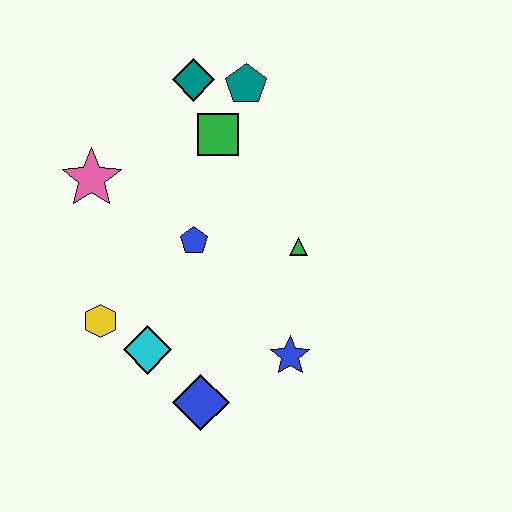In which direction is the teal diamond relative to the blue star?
The teal diamond is above the blue star.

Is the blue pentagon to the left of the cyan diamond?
No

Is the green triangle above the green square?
No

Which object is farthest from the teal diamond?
The blue diamond is farthest from the teal diamond.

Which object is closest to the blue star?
The blue diamond is closest to the blue star.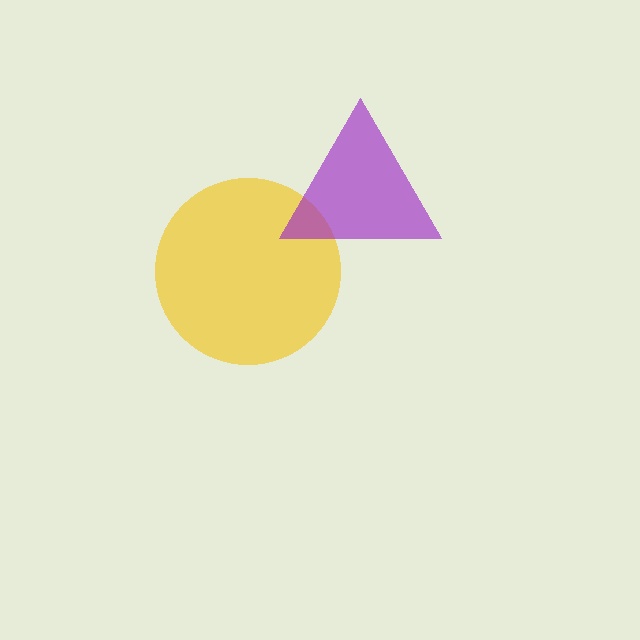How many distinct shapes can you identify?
There are 2 distinct shapes: a yellow circle, a purple triangle.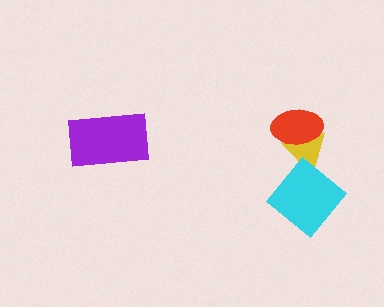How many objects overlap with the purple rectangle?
0 objects overlap with the purple rectangle.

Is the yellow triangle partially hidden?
Yes, it is partially covered by another shape.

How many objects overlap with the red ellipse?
1 object overlaps with the red ellipse.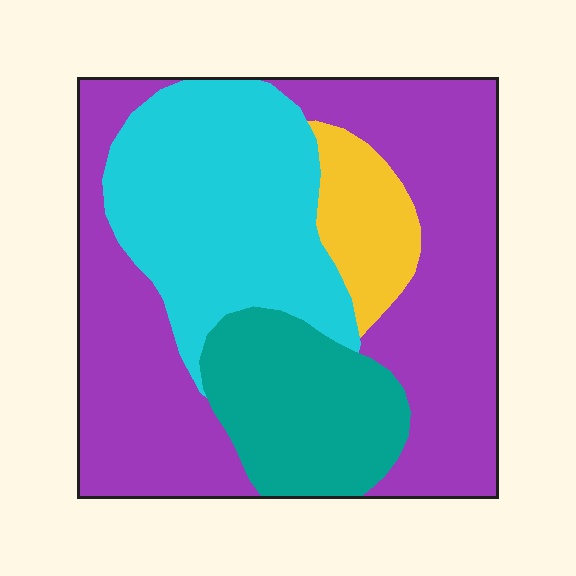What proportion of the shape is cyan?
Cyan covers about 25% of the shape.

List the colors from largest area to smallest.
From largest to smallest: purple, cyan, teal, yellow.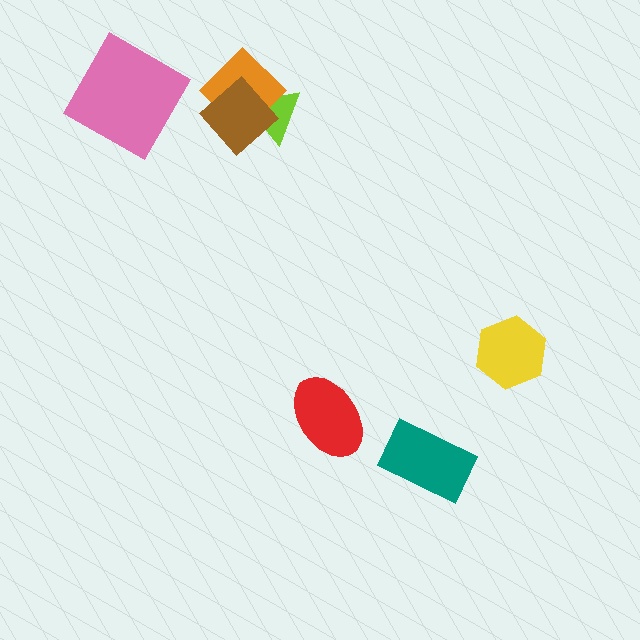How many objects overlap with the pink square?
0 objects overlap with the pink square.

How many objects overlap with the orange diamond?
2 objects overlap with the orange diamond.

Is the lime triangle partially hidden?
Yes, it is partially covered by another shape.